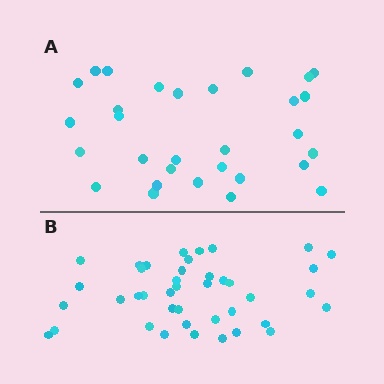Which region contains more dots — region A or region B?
Region B (the bottom region) has more dots.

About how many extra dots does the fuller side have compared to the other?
Region B has roughly 12 or so more dots than region A.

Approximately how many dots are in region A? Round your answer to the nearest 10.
About 30 dots.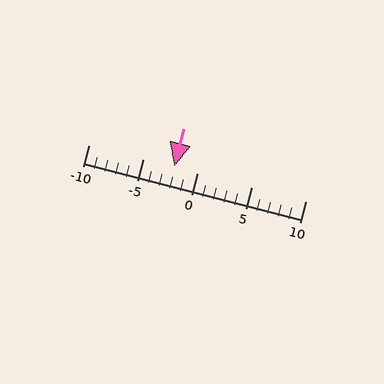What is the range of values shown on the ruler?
The ruler shows values from -10 to 10.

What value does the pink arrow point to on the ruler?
The pink arrow points to approximately -2.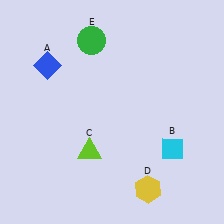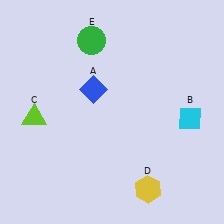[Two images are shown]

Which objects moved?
The objects that moved are: the blue diamond (A), the cyan diamond (B), the lime triangle (C).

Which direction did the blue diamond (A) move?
The blue diamond (A) moved right.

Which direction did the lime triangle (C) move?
The lime triangle (C) moved left.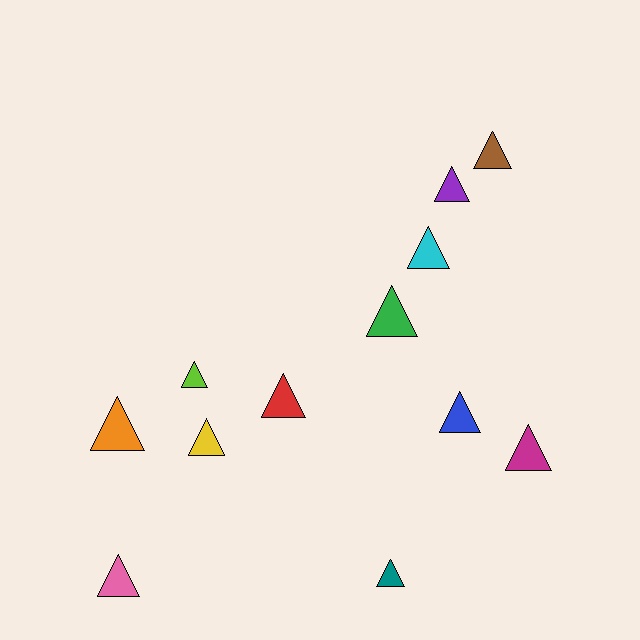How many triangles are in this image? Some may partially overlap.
There are 12 triangles.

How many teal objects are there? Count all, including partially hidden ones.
There is 1 teal object.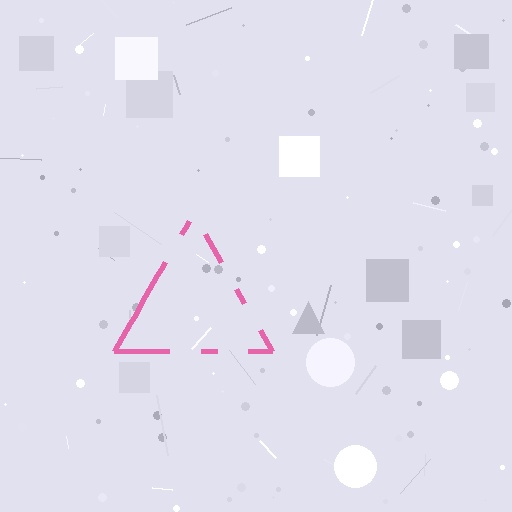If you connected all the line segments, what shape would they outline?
They would outline a triangle.